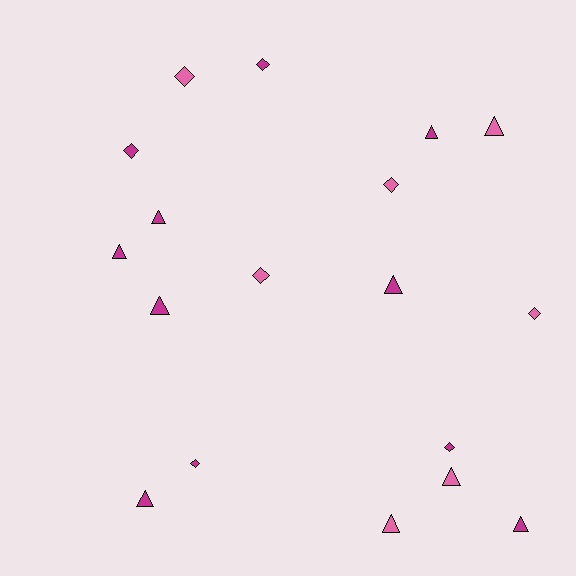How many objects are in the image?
There are 18 objects.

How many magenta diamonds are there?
There are 4 magenta diamonds.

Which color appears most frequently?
Magenta, with 11 objects.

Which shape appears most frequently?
Triangle, with 10 objects.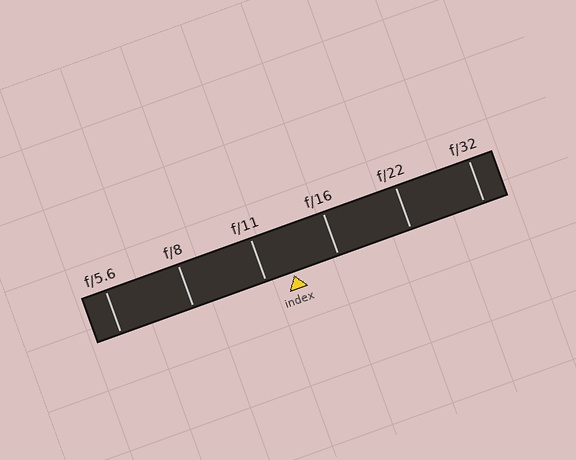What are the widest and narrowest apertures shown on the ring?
The widest aperture shown is f/5.6 and the narrowest is f/32.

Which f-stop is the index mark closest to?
The index mark is closest to f/11.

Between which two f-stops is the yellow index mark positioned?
The index mark is between f/11 and f/16.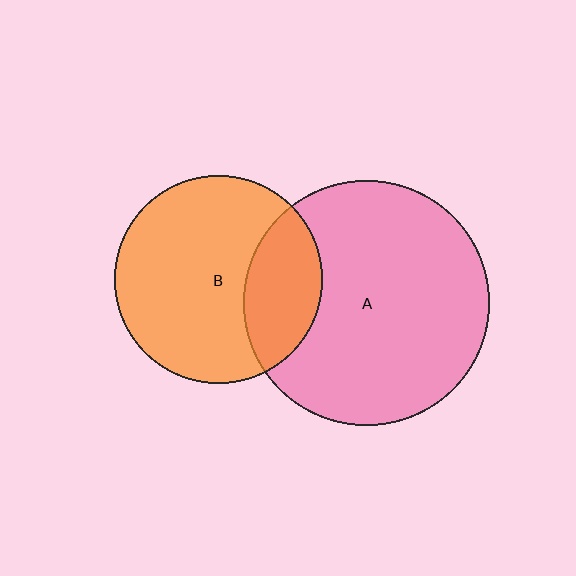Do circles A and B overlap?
Yes.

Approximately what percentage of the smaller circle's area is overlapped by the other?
Approximately 25%.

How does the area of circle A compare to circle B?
Approximately 1.4 times.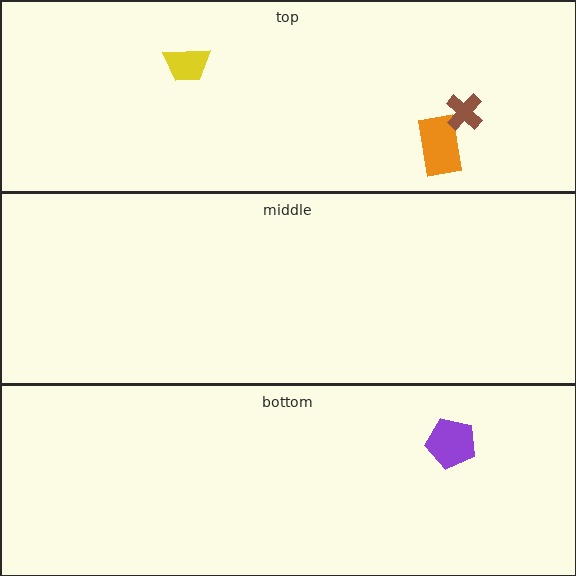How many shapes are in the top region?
3.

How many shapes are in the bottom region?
1.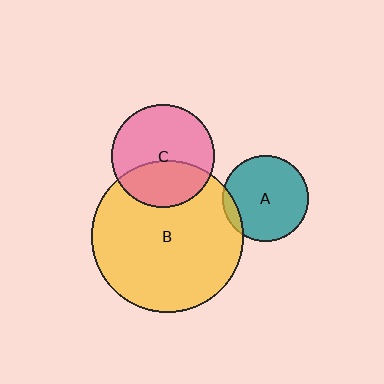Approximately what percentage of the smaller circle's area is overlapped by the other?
Approximately 40%.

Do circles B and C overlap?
Yes.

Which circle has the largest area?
Circle B (yellow).